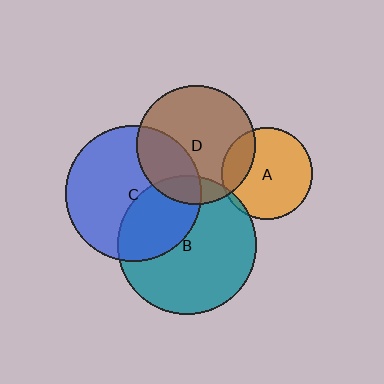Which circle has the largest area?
Circle B (teal).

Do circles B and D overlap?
Yes.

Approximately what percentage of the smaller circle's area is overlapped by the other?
Approximately 15%.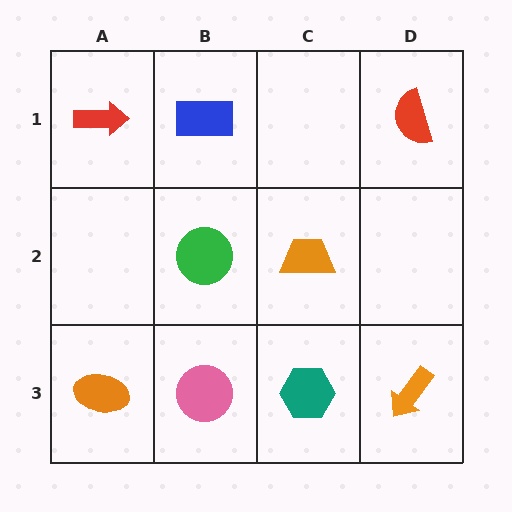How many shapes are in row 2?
2 shapes.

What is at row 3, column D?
An orange arrow.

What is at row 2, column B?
A green circle.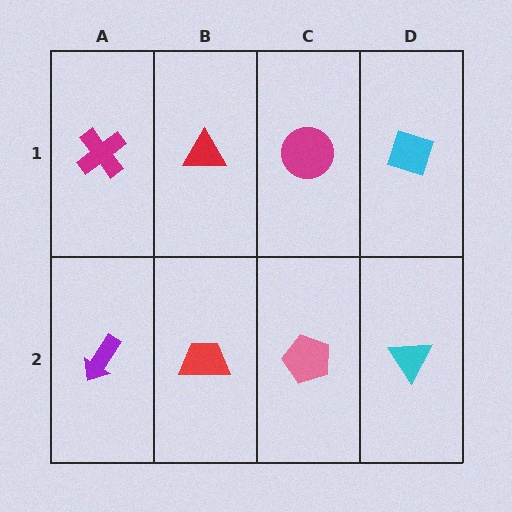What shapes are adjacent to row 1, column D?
A cyan triangle (row 2, column D), a magenta circle (row 1, column C).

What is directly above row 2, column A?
A magenta cross.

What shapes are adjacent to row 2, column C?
A magenta circle (row 1, column C), a red trapezoid (row 2, column B), a cyan triangle (row 2, column D).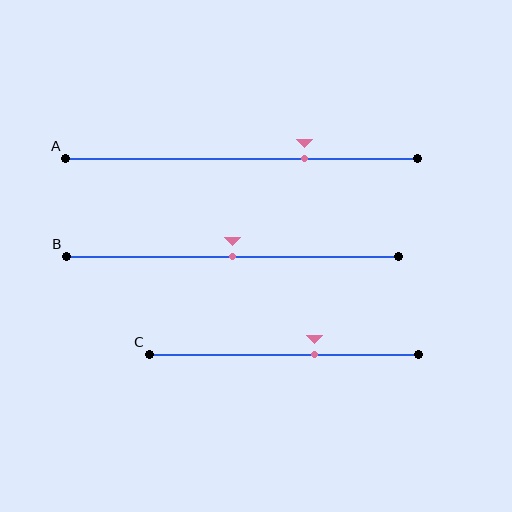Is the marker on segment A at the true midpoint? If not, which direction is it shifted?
No, the marker on segment A is shifted to the right by about 18% of the segment length.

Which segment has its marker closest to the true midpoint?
Segment B has its marker closest to the true midpoint.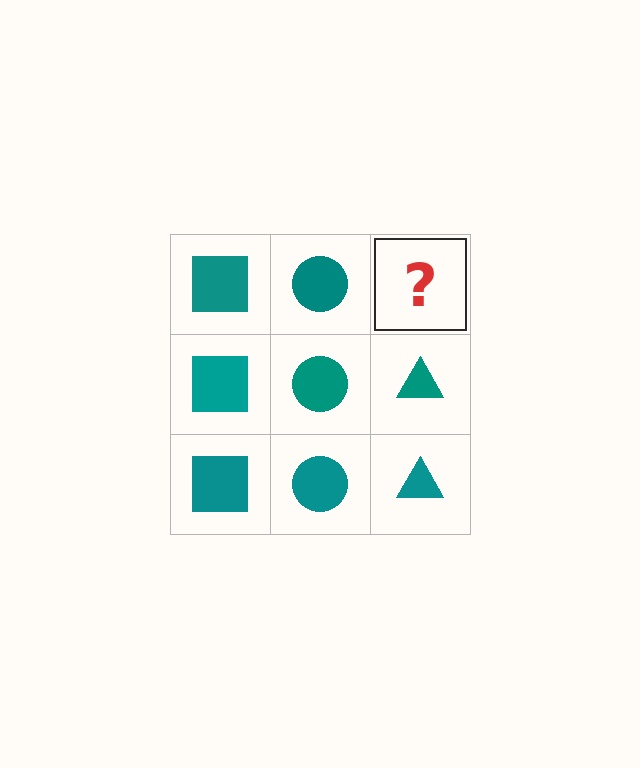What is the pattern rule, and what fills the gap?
The rule is that each column has a consistent shape. The gap should be filled with a teal triangle.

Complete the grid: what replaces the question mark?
The question mark should be replaced with a teal triangle.